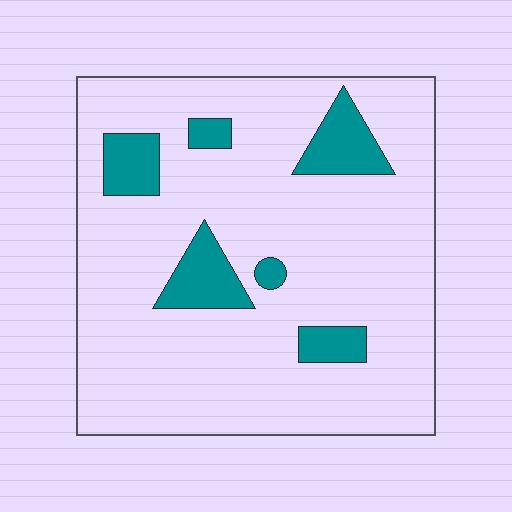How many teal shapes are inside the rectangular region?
6.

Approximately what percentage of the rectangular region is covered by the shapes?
Approximately 15%.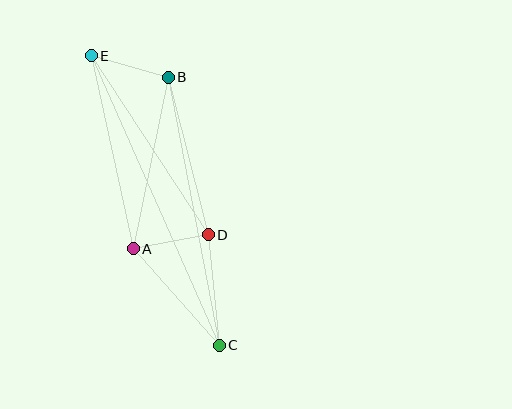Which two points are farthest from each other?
Points C and E are farthest from each other.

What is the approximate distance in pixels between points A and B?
The distance between A and B is approximately 175 pixels.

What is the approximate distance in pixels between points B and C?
The distance between B and C is approximately 272 pixels.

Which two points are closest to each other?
Points A and D are closest to each other.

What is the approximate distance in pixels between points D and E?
The distance between D and E is approximately 214 pixels.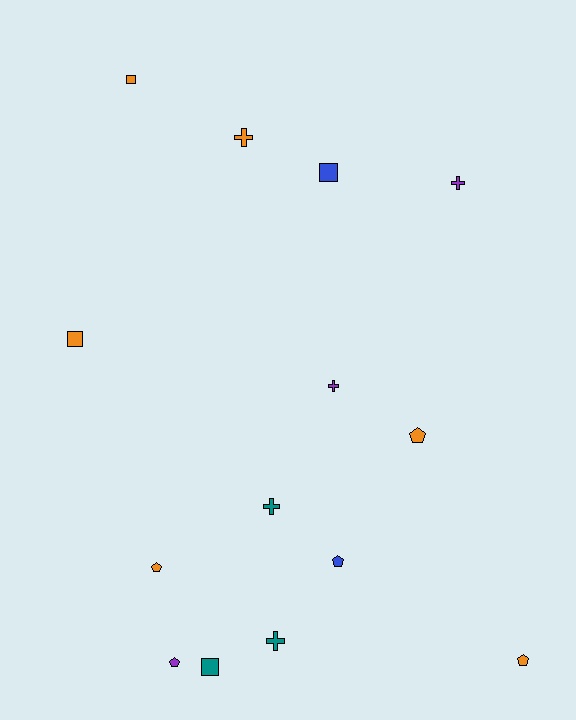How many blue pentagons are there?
There is 1 blue pentagon.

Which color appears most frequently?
Orange, with 6 objects.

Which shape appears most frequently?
Pentagon, with 5 objects.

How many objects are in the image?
There are 14 objects.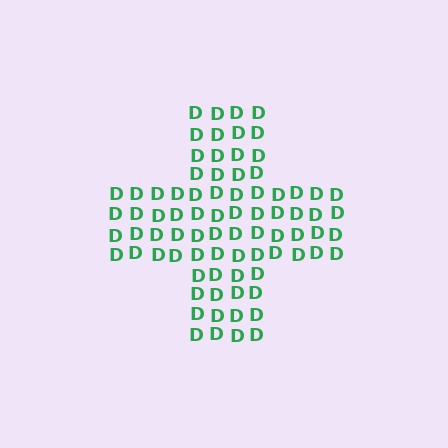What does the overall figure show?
The overall figure shows a cross.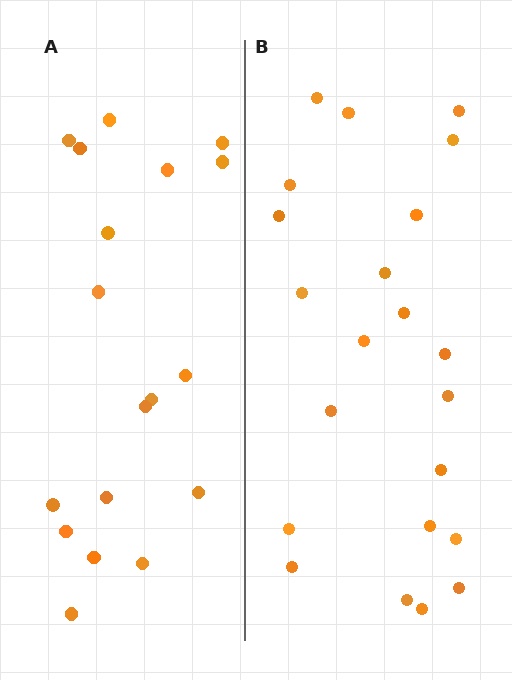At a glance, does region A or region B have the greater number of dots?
Region B (the right region) has more dots.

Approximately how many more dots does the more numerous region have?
Region B has about 4 more dots than region A.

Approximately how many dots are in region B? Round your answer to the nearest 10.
About 20 dots. (The exact count is 22, which rounds to 20.)